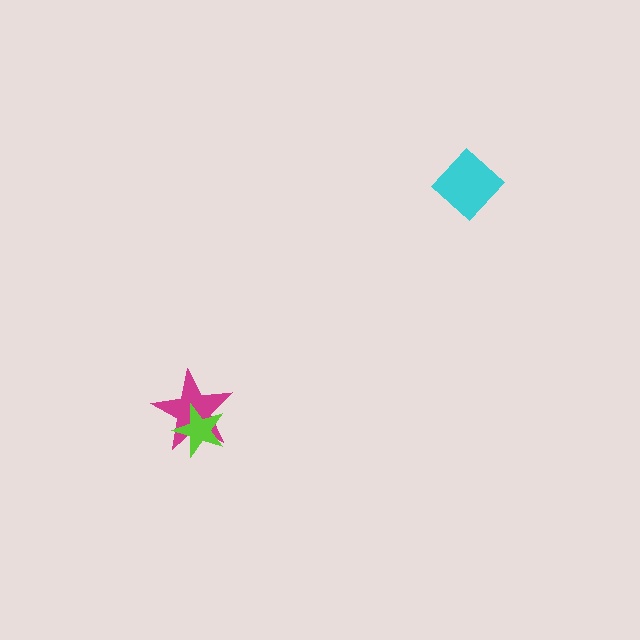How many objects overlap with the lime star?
1 object overlaps with the lime star.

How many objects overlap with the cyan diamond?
0 objects overlap with the cyan diamond.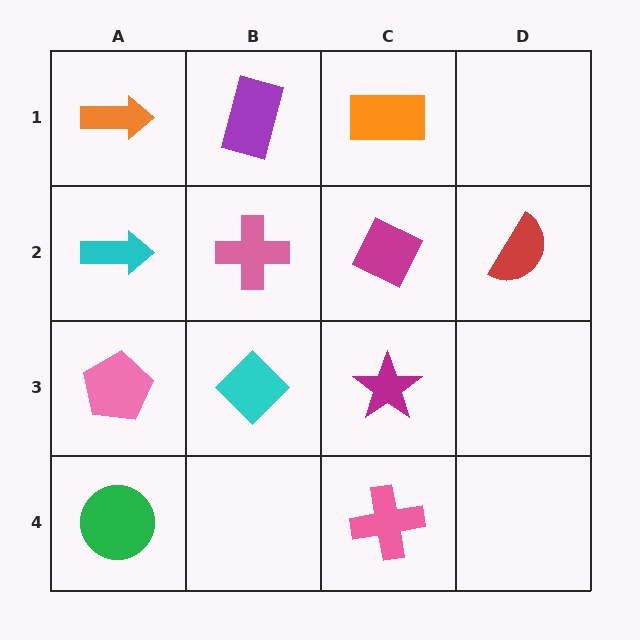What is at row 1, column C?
An orange rectangle.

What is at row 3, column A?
A pink pentagon.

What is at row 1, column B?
A purple rectangle.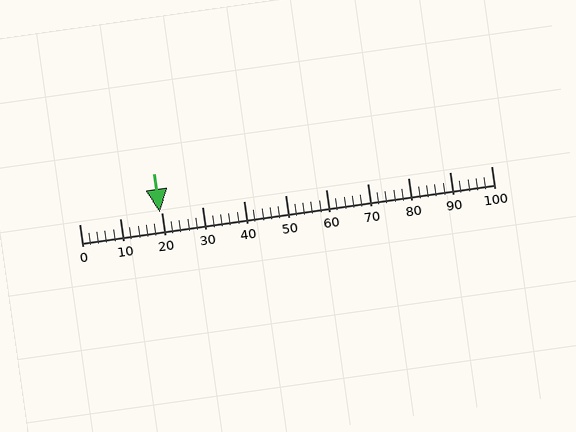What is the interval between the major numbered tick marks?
The major tick marks are spaced 10 units apart.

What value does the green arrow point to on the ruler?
The green arrow points to approximately 20.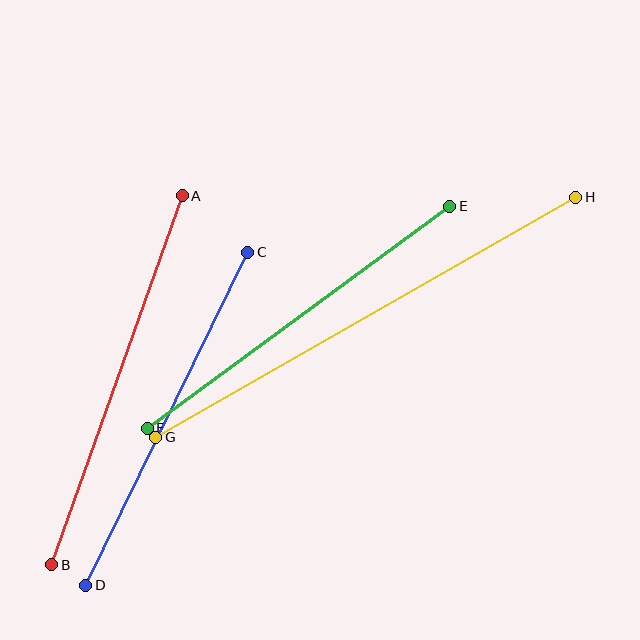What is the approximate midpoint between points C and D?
The midpoint is at approximately (167, 419) pixels.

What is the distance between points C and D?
The distance is approximately 371 pixels.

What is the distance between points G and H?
The distance is approximately 484 pixels.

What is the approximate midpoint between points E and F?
The midpoint is at approximately (299, 317) pixels.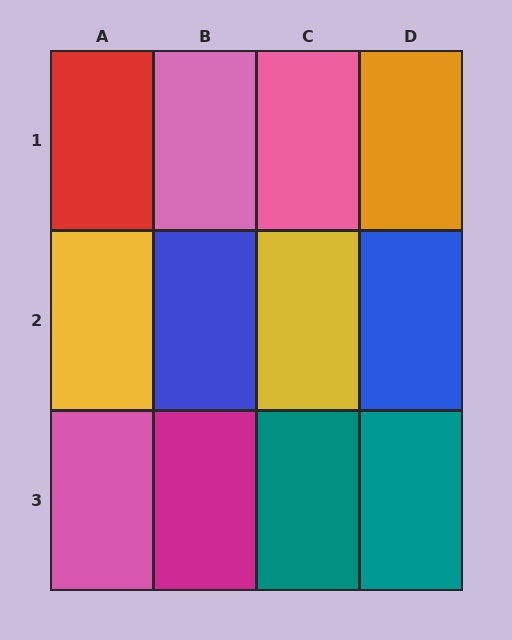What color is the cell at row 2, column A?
Yellow.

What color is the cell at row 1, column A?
Red.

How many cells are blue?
2 cells are blue.